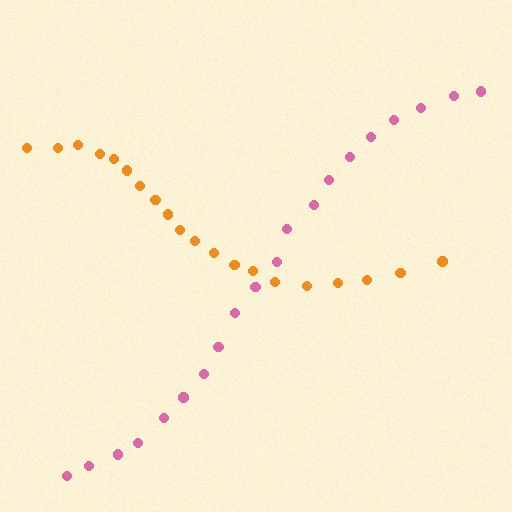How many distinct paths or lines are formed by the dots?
There are 2 distinct paths.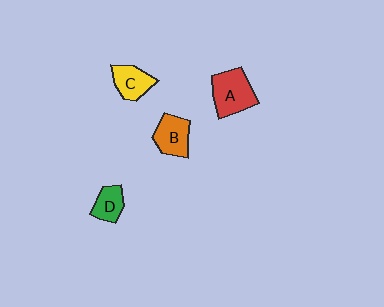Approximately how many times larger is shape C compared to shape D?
Approximately 1.2 times.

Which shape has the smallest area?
Shape D (green).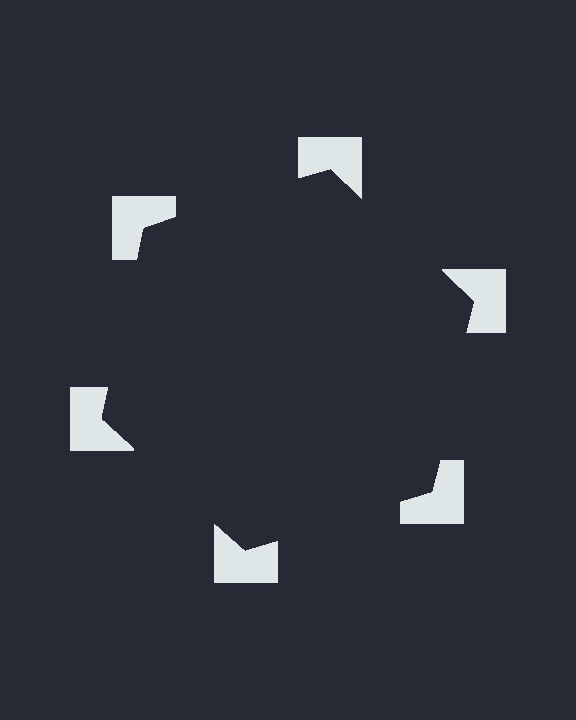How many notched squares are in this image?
There are 6 — one at each vertex of the illusory hexagon.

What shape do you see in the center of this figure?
An illusory hexagon — its edges are inferred from the aligned wedge cuts in the notched squares, not physically drawn.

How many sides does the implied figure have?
6 sides.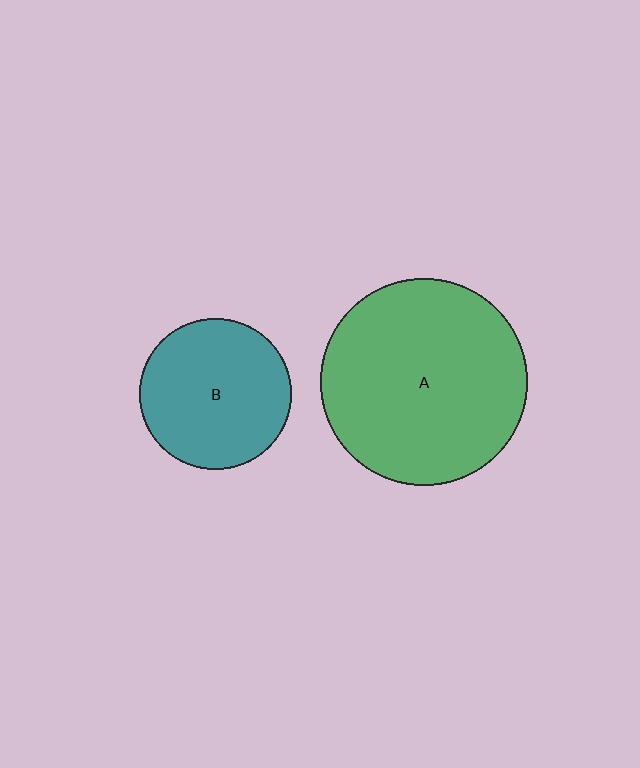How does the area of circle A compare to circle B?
Approximately 1.9 times.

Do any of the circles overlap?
No, none of the circles overlap.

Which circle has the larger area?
Circle A (green).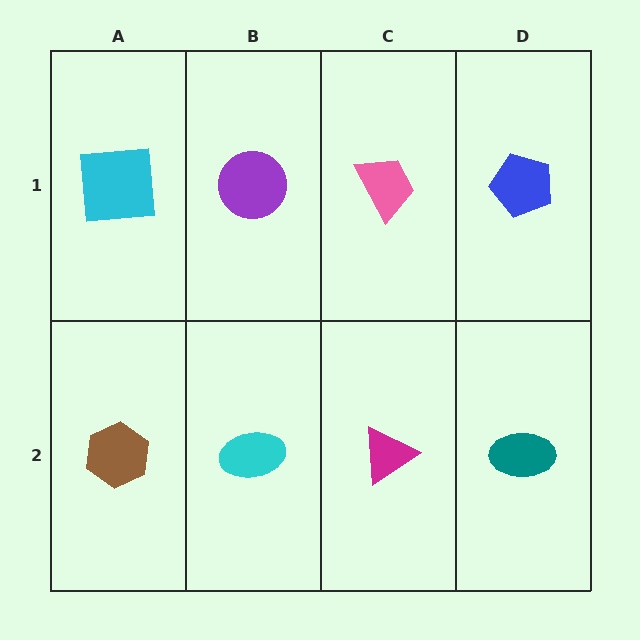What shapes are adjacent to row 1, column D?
A teal ellipse (row 2, column D), a pink trapezoid (row 1, column C).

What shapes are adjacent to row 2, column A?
A cyan square (row 1, column A), a cyan ellipse (row 2, column B).